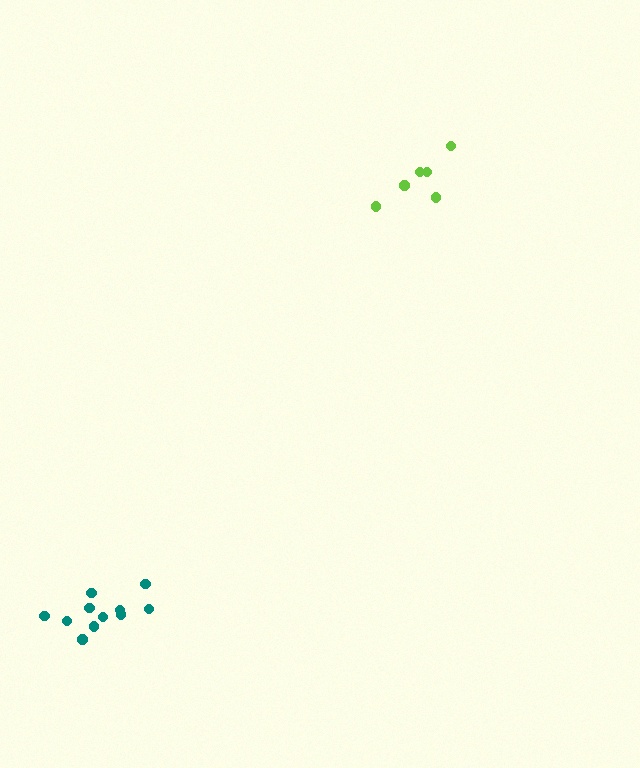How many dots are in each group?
Group 1: 6 dots, Group 2: 11 dots (17 total).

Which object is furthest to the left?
The teal cluster is leftmost.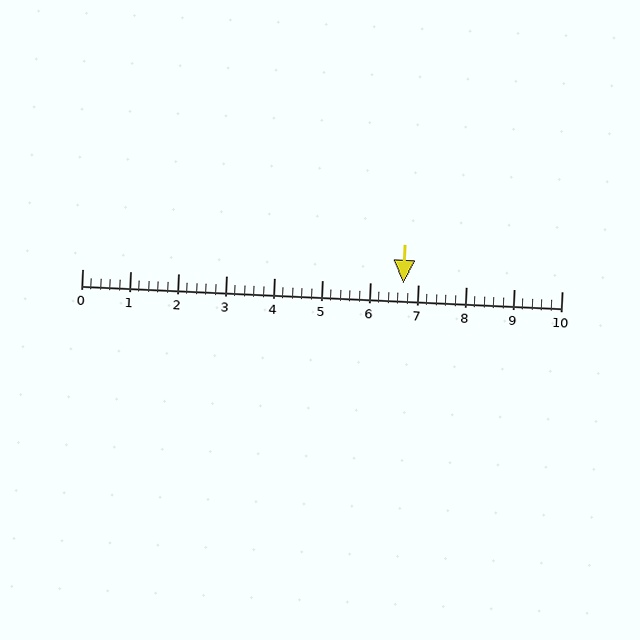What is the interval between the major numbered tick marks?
The major tick marks are spaced 1 units apart.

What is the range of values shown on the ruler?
The ruler shows values from 0 to 10.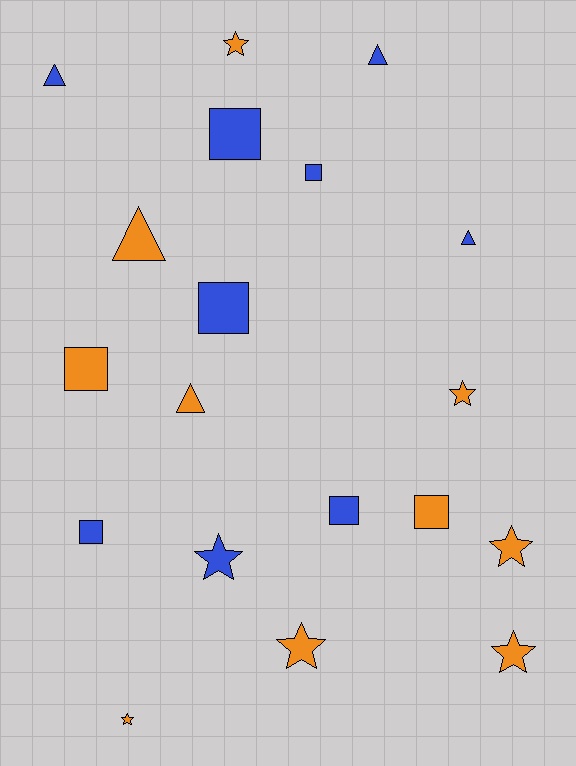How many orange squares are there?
There are 2 orange squares.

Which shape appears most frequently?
Star, with 7 objects.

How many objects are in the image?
There are 19 objects.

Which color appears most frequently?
Orange, with 10 objects.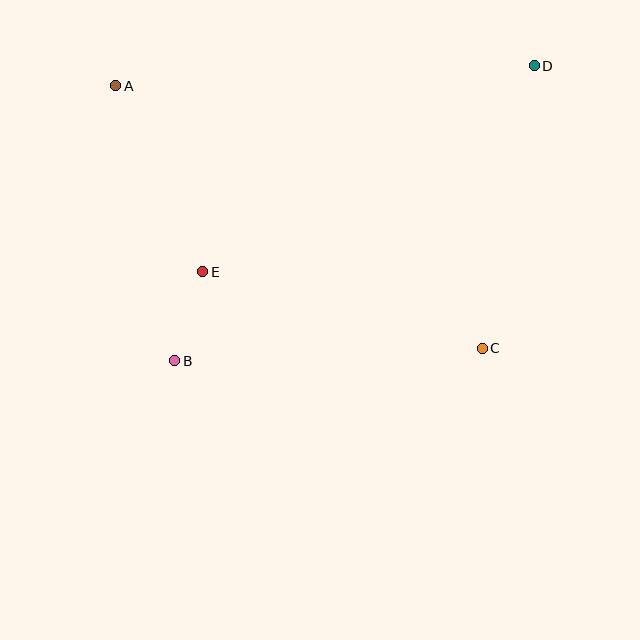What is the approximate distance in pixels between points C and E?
The distance between C and E is approximately 289 pixels.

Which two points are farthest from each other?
Points B and D are farthest from each other.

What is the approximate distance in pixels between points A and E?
The distance between A and E is approximately 205 pixels.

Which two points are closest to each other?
Points B and E are closest to each other.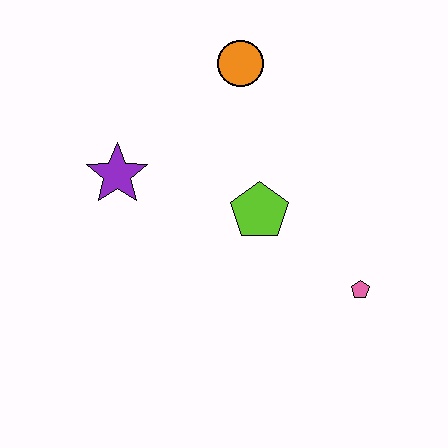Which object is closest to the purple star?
The lime pentagon is closest to the purple star.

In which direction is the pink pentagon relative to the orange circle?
The pink pentagon is below the orange circle.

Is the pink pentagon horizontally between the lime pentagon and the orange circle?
No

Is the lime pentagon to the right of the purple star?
Yes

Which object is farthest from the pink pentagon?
The purple star is farthest from the pink pentagon.